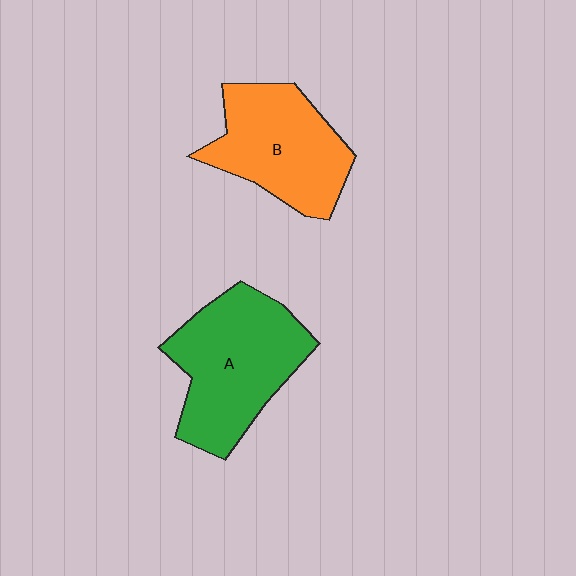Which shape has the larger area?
Shape A (green).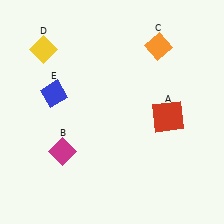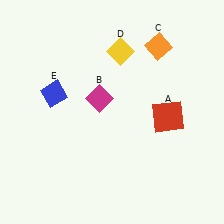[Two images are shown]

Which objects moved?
The objects that moved are: the magenta diamond (B), the yellow diamond (D).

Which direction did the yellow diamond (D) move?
The yellow diamond (D) moved right.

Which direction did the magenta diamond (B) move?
The magenta diamond (B) moved up.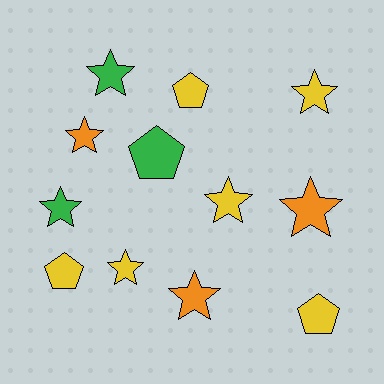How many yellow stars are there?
There are 3 yellow stars.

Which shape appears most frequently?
Star, with 8 objects.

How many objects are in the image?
There are 12 objects.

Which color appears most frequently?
Yellow, with 6 objects.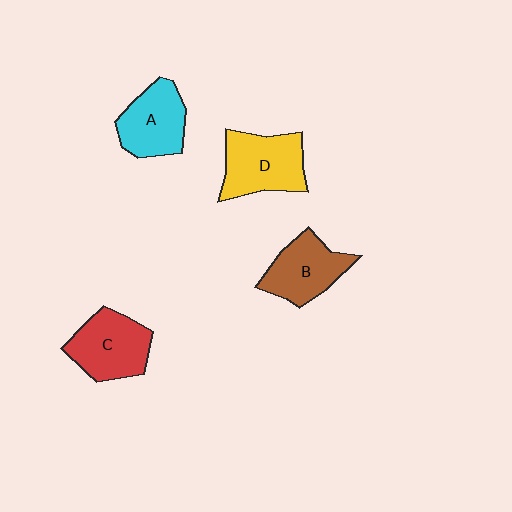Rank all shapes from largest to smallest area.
From largest to smallest: D (yellow), C (red), B (brown), A (cyan).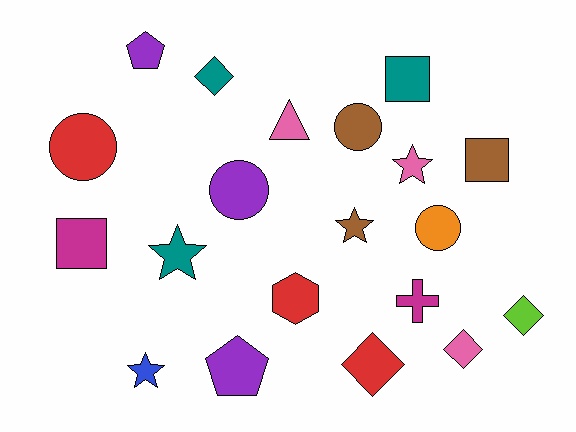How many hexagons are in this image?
There is 1 hexagon.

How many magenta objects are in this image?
There are 2 magenta objects.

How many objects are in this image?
There are 20 objects.